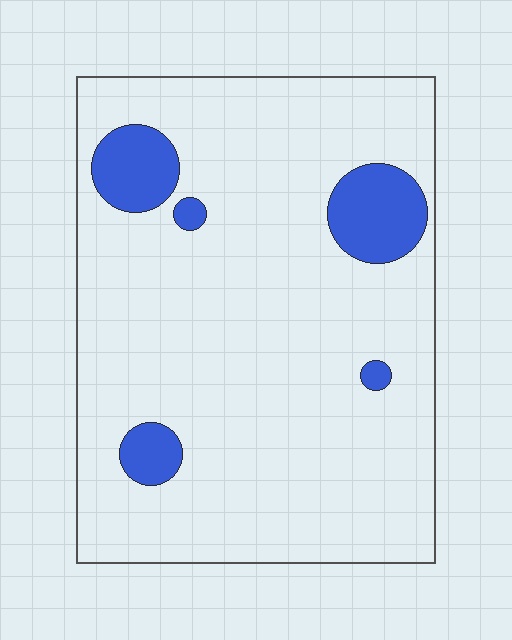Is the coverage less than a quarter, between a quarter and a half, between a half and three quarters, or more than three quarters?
Less than a quarter.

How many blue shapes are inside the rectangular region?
5.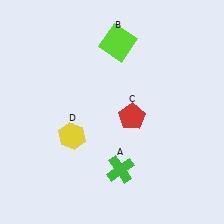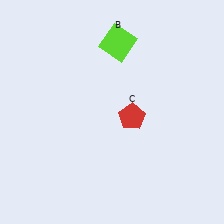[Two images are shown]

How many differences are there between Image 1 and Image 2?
There are 2 differences between the two images.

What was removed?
The yellow hexagon (D), the green cross (A) were removed in Image 2.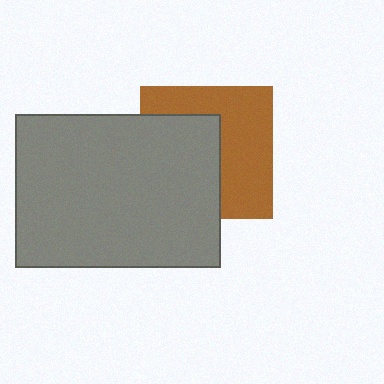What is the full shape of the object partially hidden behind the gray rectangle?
The partially hidden object is a brown square.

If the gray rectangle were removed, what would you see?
You would see the complete brown square.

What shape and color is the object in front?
The object in front is a gray rectangle.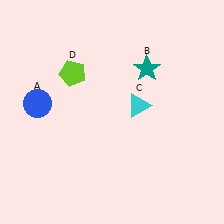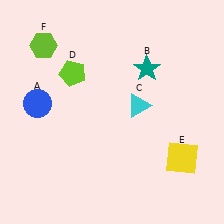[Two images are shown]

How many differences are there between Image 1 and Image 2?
There are 2 differences between the two images.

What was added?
A yellow square (E), a lime hexagon (F) were added in Image 2.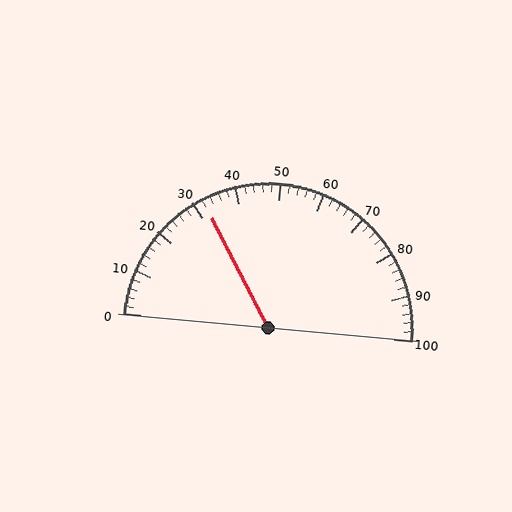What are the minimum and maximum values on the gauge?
The gauge ranges from 0 to 100.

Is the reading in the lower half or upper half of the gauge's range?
The reading is in the lower half of the range (0 to 100).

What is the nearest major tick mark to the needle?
The nearest major tick mark is 30.